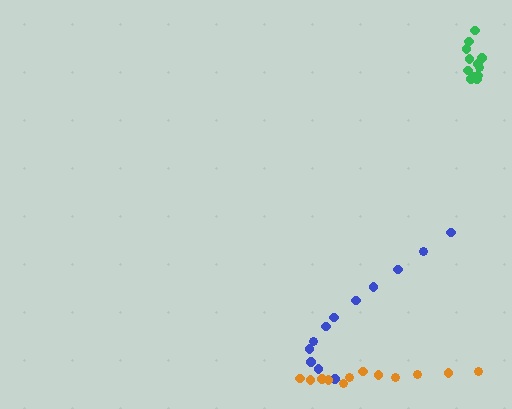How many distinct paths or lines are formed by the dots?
There are 3 distinct paths.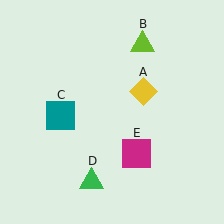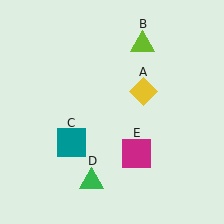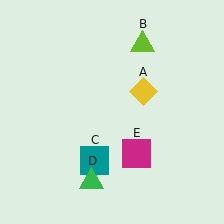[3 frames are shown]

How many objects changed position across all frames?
1 object changed position: teal square (object C).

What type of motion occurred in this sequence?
The teal square (object C) rotated counterclockwise around the center of the scene.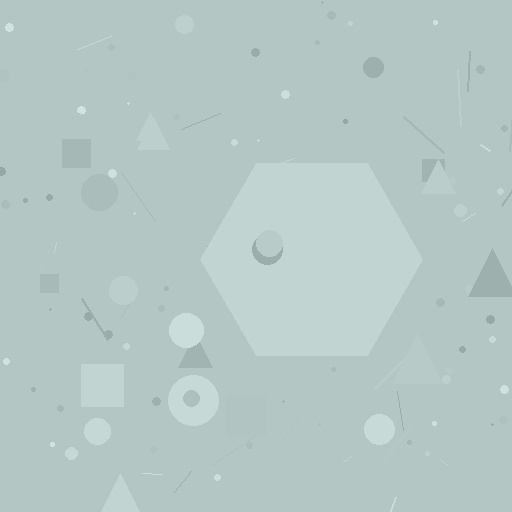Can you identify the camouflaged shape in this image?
The camouflaged shape is a hexagon.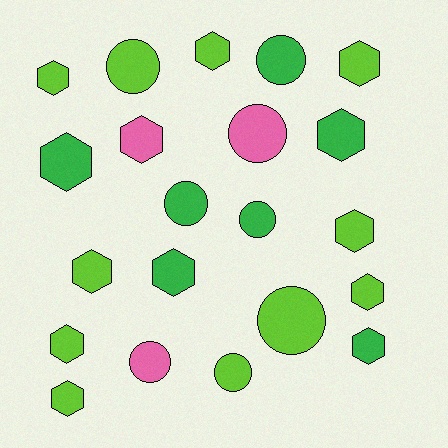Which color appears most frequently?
Lime, with 11 objects.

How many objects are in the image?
There are 21 objects.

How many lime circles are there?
There are 3 lime circles.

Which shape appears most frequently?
Hexagon, with 13 objects.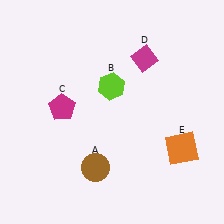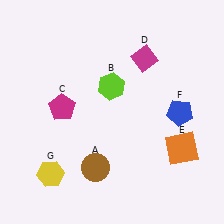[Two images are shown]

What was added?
A blue pentagon (F), a yellow hexagon (G) were added in Image 2.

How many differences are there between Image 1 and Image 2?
There are 2 differences between the two images.